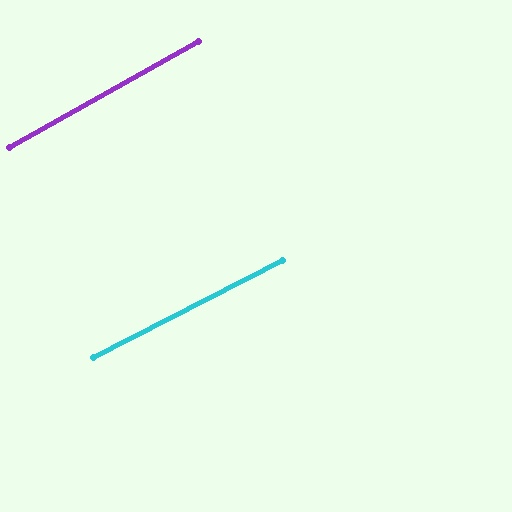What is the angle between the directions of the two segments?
Approximately 2 degrees.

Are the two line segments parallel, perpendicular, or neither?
Parallel — their directions differ by only 2.0°.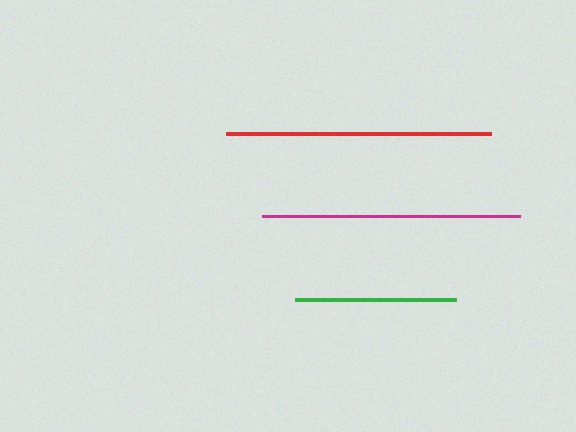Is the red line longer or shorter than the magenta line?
The red line is longer than the magenta line.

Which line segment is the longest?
The red line is the longest at approximately 265 pixels.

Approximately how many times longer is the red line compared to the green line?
The red line is approximately 1.6 times the length of the green line.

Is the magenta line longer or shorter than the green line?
The magenta line is longer than the green line.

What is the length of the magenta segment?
The magenta segment is approximately 258 pixels long.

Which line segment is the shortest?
The green line is the shortest at approximately 161 pixels.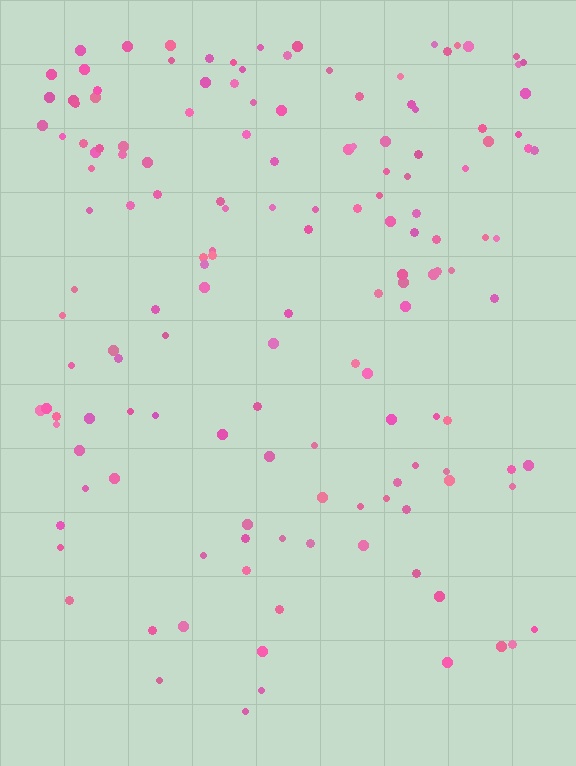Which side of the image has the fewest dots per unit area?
The bottom.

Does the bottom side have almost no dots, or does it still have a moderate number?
Still a moderate number, just noticeably fewer than the top.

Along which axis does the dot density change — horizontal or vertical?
Vertical.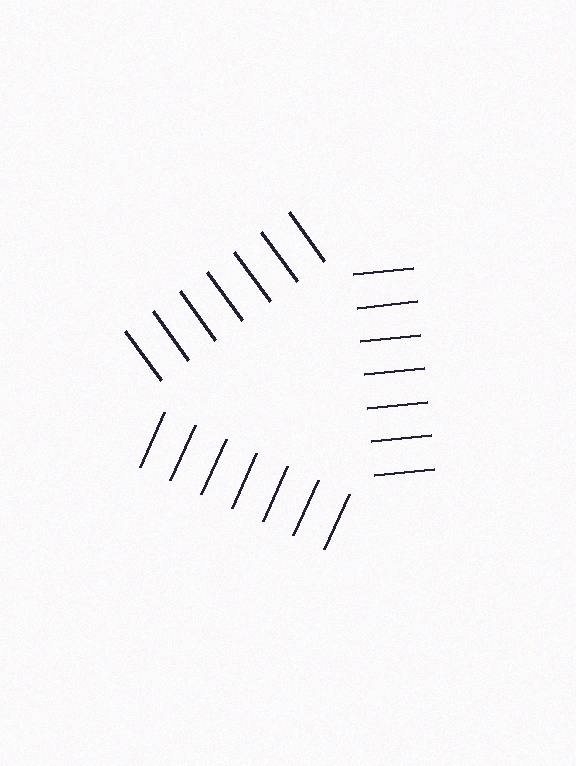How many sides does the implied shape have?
3 sides — the line-ends trace a triangle.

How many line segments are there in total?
21 — 7 along each of the 3 edges.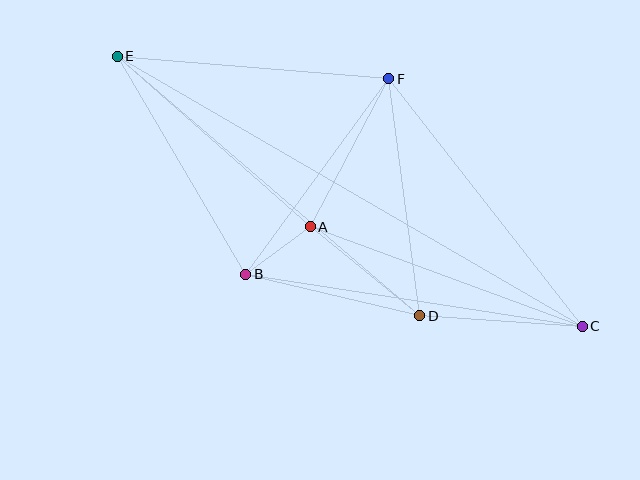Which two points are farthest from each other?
Points C and E are farthest from each other.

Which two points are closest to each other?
Points A and B are closest to each other.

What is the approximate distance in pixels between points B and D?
The distance between B and D is approximately 179 pixels.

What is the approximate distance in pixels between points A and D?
The distance between A and D is approximately 141 pixels.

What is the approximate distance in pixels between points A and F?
The distance between A and F is approximately 167 pixels.